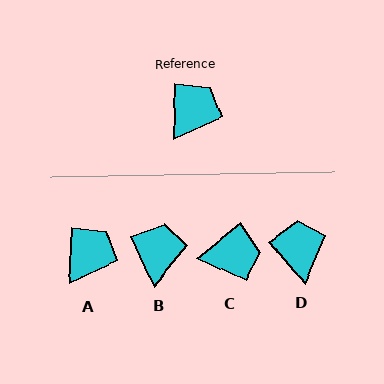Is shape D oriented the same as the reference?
No, it is off by about 43 degrees.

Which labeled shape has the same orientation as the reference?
A.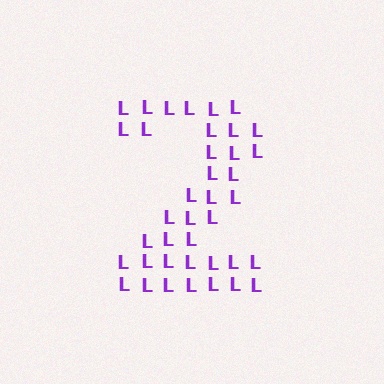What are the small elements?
The small elements are letter L's.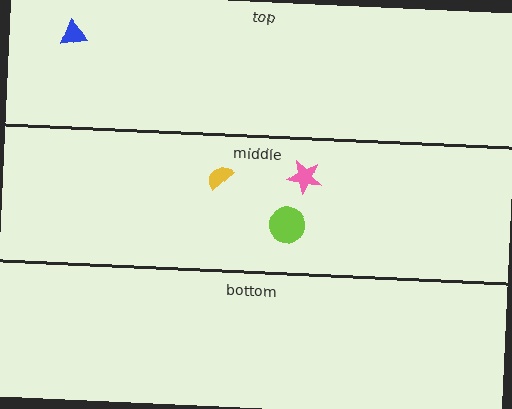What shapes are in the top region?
The blue triangle.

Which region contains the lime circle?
The middle region.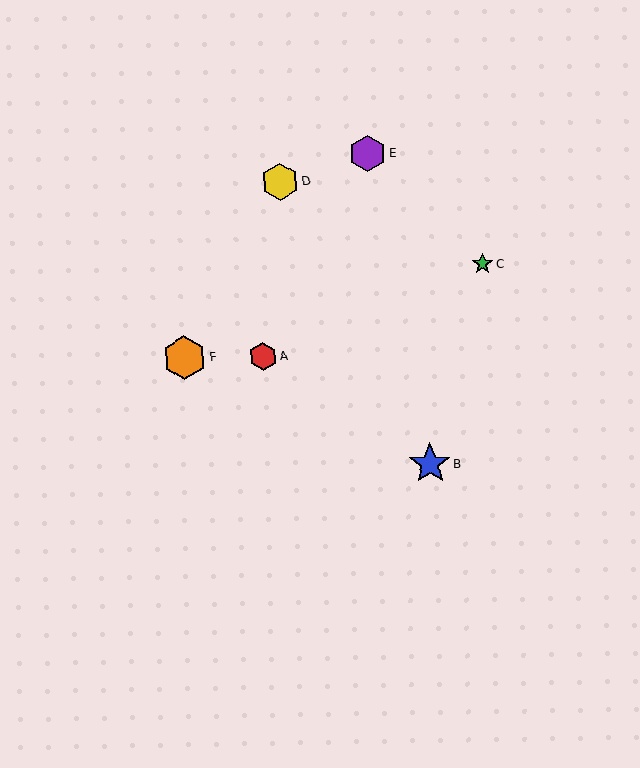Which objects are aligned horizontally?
Objects A, F are aligned horizontally.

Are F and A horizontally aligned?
Yes, both are at y≈358.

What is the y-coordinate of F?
Object F is at y≈358.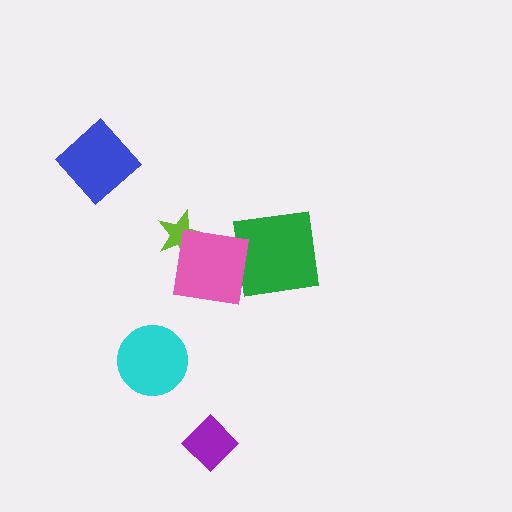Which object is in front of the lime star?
The pink square is in front of the lime star.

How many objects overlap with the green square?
1 object overlaps with the green square.